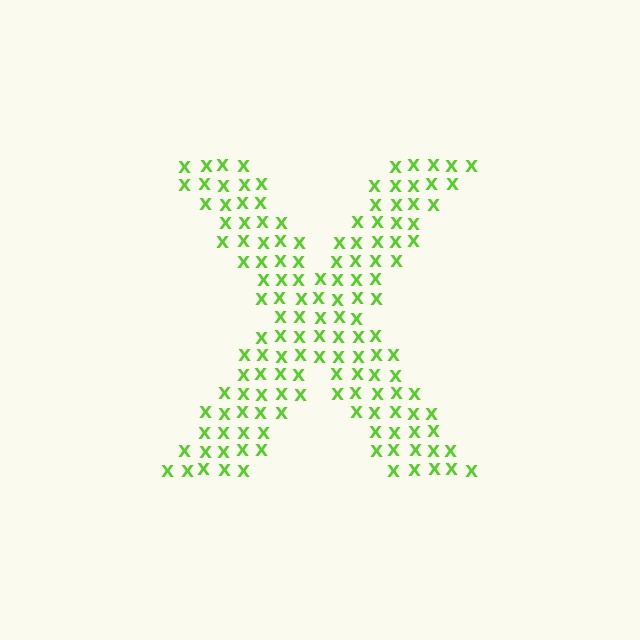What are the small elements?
The small elements are letter X's.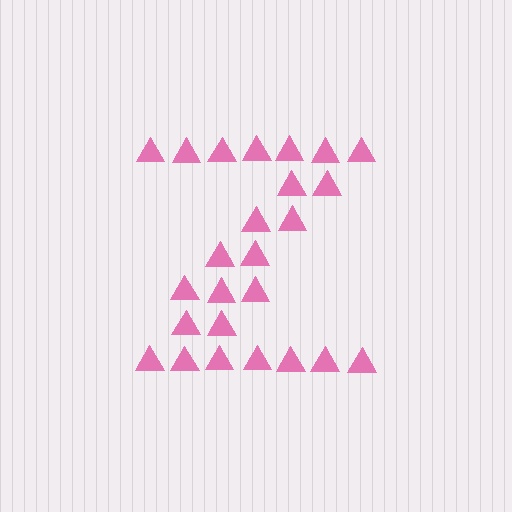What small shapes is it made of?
It is made of small triangles.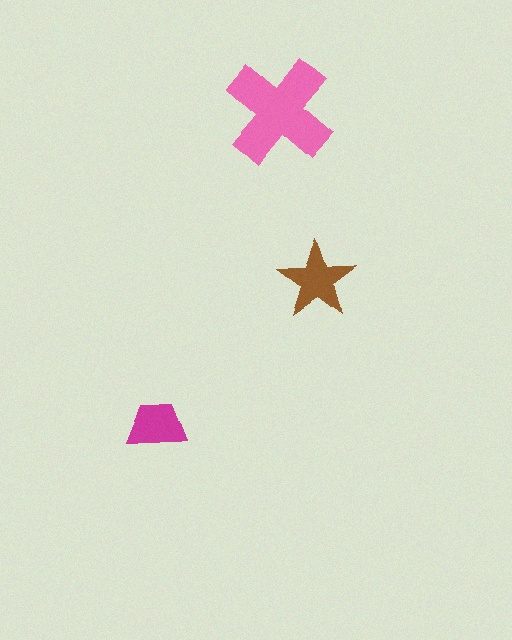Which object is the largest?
The pink cross.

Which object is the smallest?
The magenta trapezoid.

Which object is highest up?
The pink cross is topmost.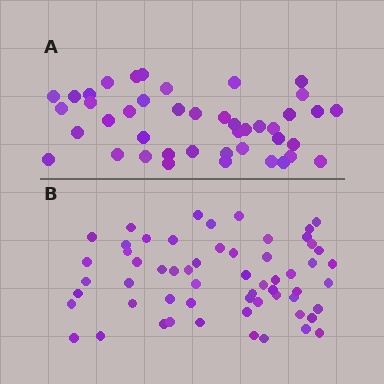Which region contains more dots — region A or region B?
Region B (the bottom region) has more dots.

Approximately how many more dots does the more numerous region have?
Region B has approximately 15 more dots than region A.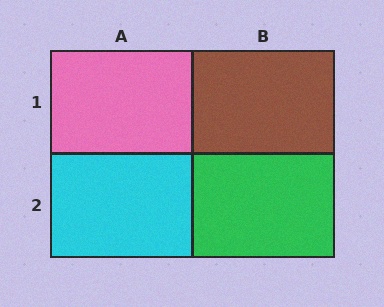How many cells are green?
1 cell is green.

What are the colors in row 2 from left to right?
Cyan, green.